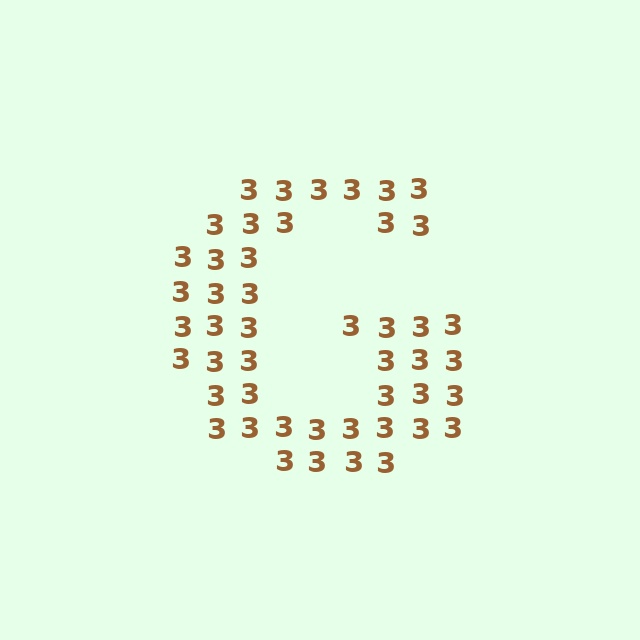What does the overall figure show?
The overall figure shows the letter G.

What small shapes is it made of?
It is made of small digit 3's.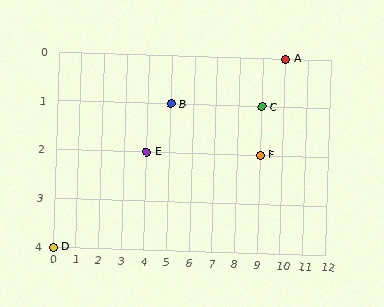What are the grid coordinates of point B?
Point B is at grid coordinates (5, 1).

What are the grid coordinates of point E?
Point E is at grid coordinates (4, 2).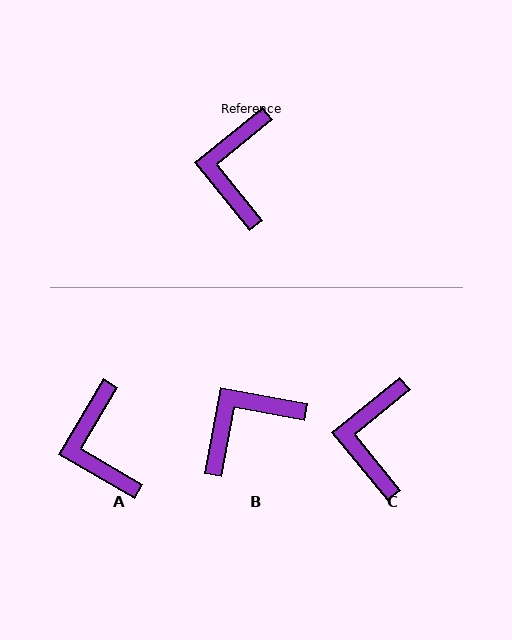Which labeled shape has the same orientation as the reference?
C.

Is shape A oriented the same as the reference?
No, it is off by about 20 degrees.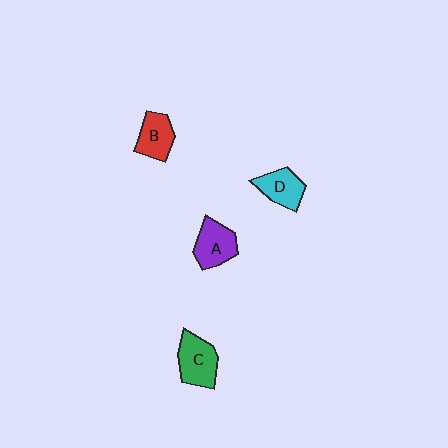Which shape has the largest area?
Shape C (green).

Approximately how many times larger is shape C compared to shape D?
Approximately 1.3 times.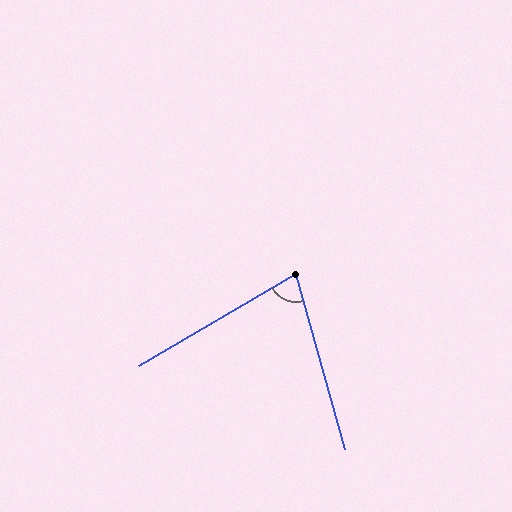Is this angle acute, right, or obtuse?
It is acute.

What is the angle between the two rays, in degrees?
Approximately 75 degrees.